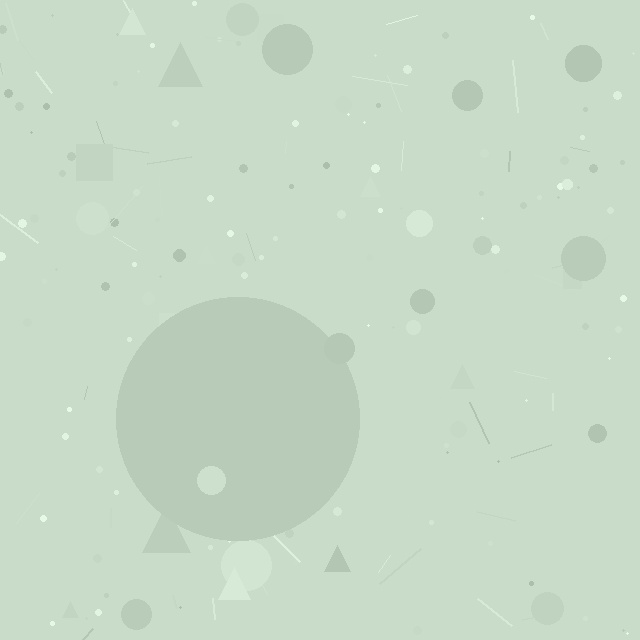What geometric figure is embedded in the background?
A circle is embedded in the background.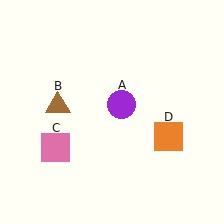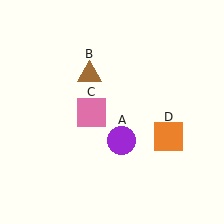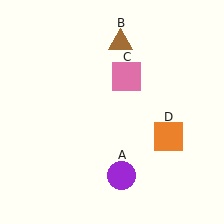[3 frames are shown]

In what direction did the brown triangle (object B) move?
The brown triangle (object B) moved up and to the right.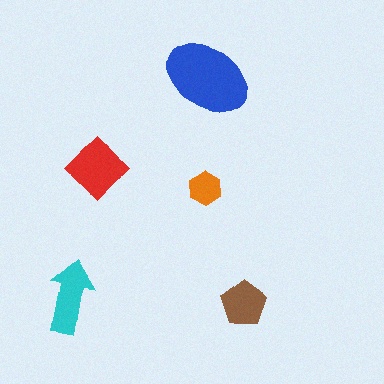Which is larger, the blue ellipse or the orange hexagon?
The blue ellipse.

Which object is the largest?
The blue ellipse.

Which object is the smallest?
The orange hexagon.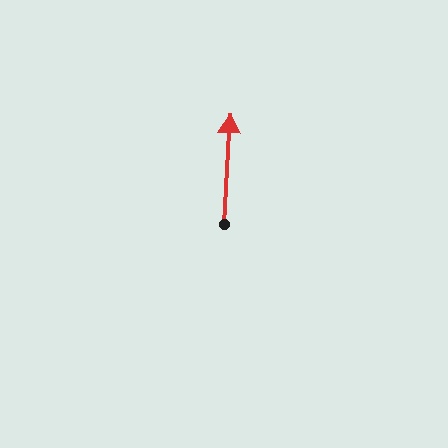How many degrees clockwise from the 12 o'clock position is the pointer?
Approximately 3 degrees.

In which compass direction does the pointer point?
North.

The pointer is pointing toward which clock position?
Roughly 12 o'clock.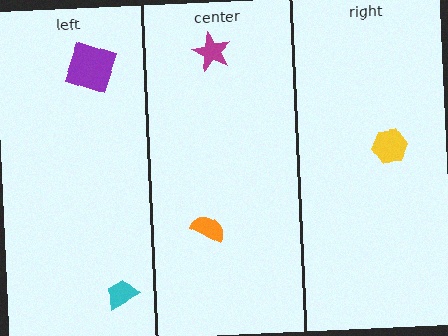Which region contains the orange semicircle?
The center region.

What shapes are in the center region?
The magenta star, the orange semicircle.